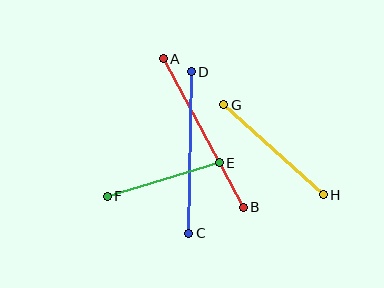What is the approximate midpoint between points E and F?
The midpoint is at approximately (163, 180) pixels.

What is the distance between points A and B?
The distance is approximately 169 pixels.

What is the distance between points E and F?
The distance is approximately 117 pixels.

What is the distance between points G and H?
The distance is approximately 134 pixels.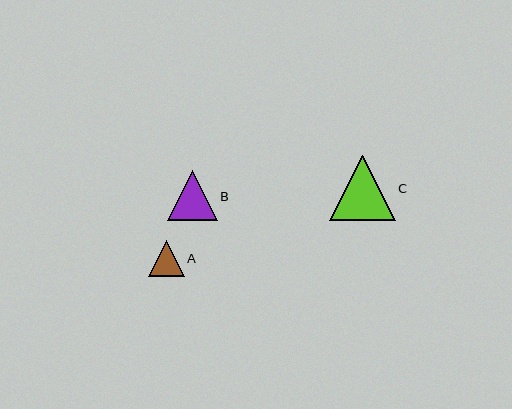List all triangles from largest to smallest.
From largest to smallest: C, B, A.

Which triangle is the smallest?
Triangle A is the smallest with a size of approximately 35 pixels.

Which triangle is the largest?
Triangle C is the largest with a size of approximately 65 pixels.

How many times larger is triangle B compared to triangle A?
Triangle B is approximately 1.4 times the size of triangle A.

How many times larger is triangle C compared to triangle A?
Triangle C is approximately 1.8 times the size of triangle A.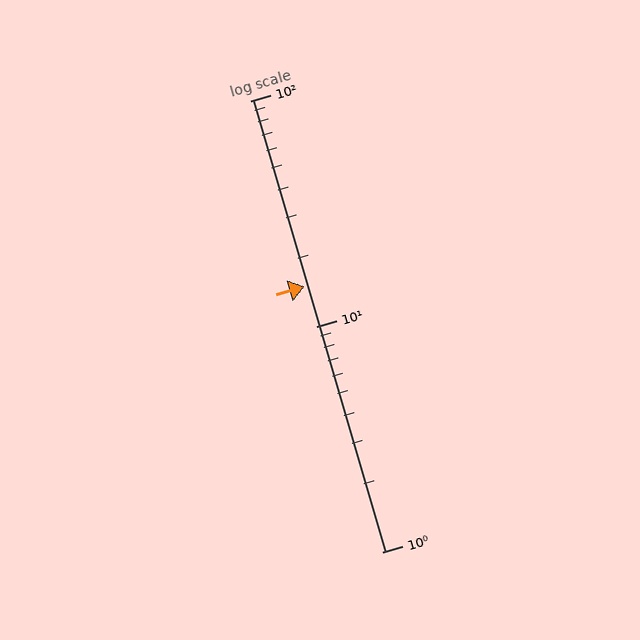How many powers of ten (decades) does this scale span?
The scale spans 2 decades, from 1 to 100.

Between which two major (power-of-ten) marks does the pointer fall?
The pointer is between 10 and 100.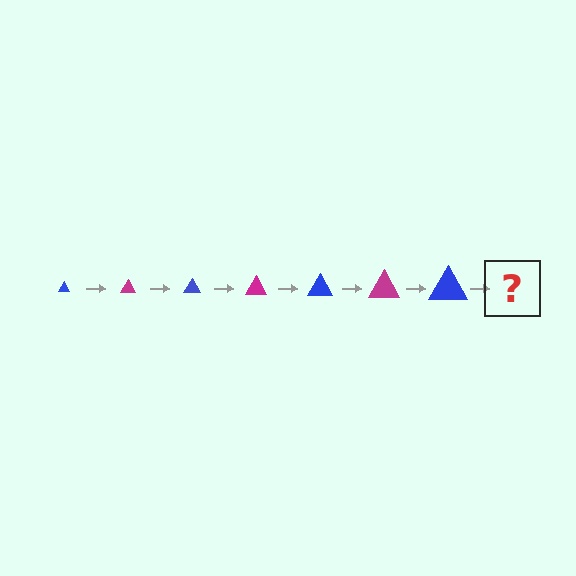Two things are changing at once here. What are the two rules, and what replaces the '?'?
The two rules are that the triangle grows larger each step and the color cycles through blue and magenta. The '?' should be a magenta triangle, larger than the previous one.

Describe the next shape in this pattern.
It should be a magenta triangle, larger than the previous one.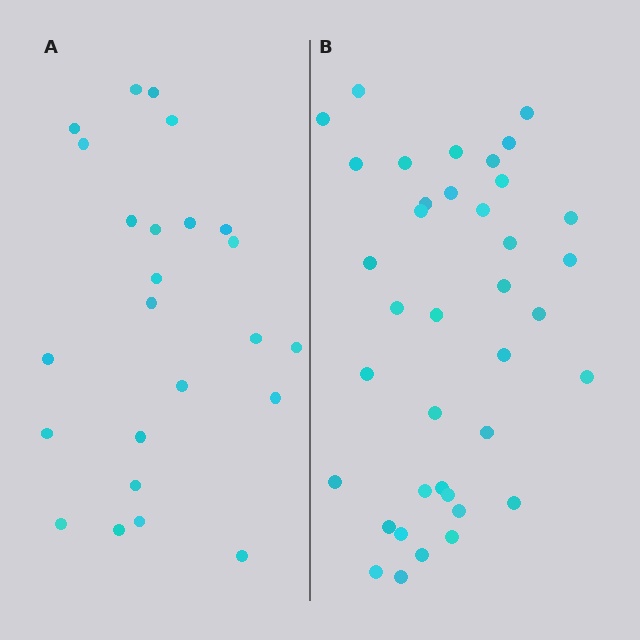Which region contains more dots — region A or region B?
Region B (the right region) has more dots.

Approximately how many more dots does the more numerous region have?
Region B has approximately 15 more dots than region A.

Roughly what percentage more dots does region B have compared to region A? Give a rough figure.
About 60% more.